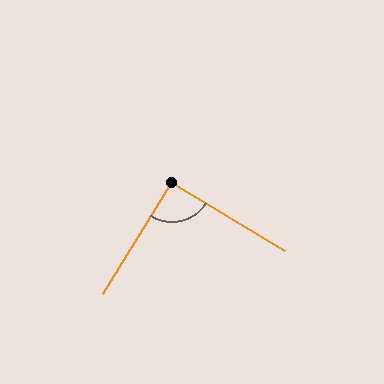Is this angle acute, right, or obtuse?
It is approximately a right angle.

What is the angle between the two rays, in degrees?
Approximately 91 degrees.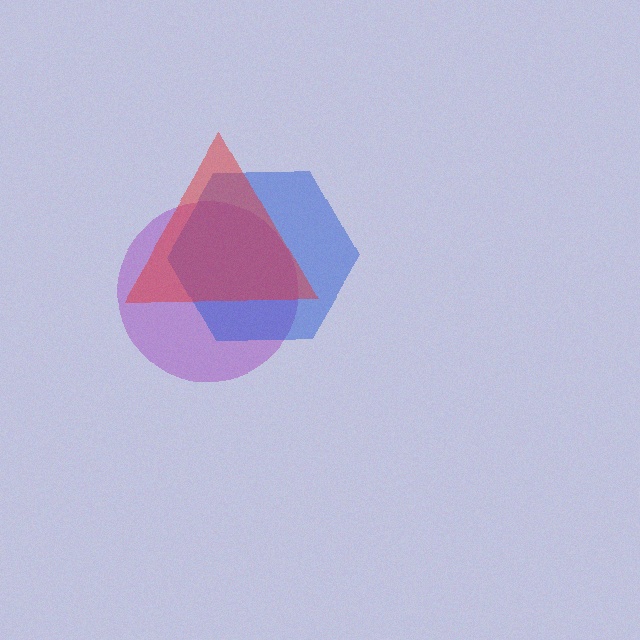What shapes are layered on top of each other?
The layered shapes are: a purple circle, a blue hexagon, a red triangle.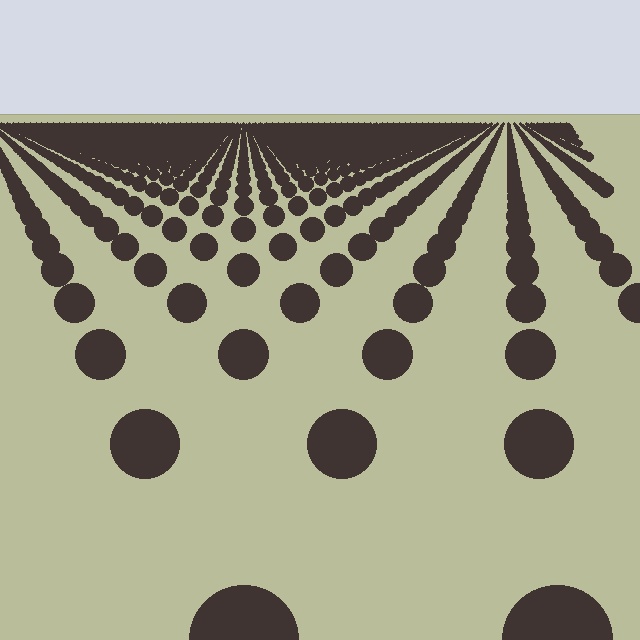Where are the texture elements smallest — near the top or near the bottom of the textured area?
Near the top.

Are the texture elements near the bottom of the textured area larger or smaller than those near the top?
Larger. Near the bottom, elements are closer to the viewer and appear at a bigger on-screen size.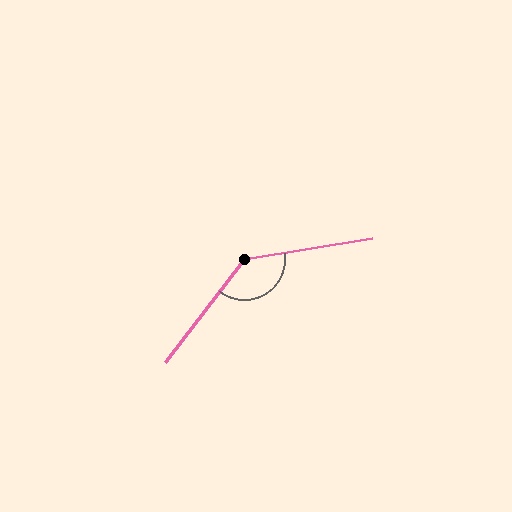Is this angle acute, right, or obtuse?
It is obtuse.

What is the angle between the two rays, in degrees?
Approximately 137 degrees.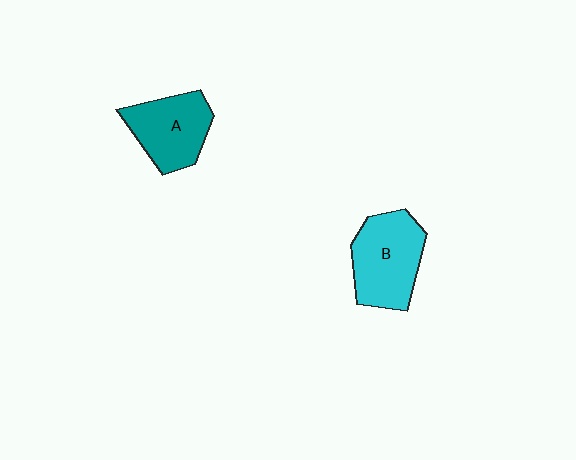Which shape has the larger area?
Shape B (cyan).